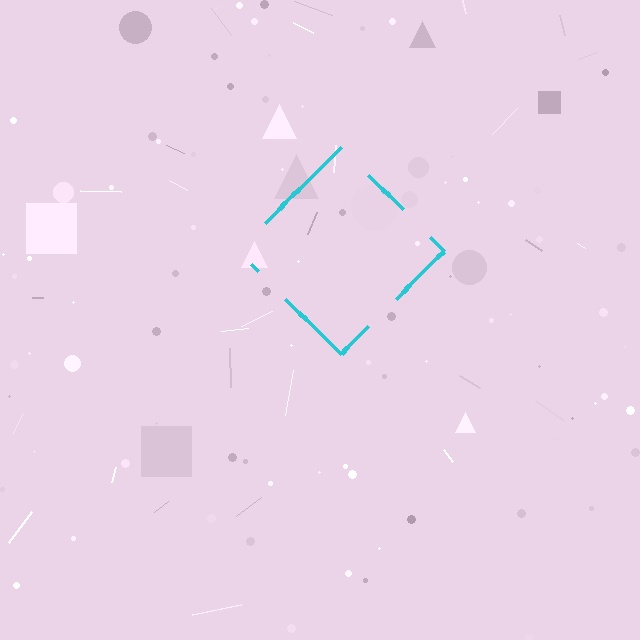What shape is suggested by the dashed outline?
The dashed outline suggests a diamond.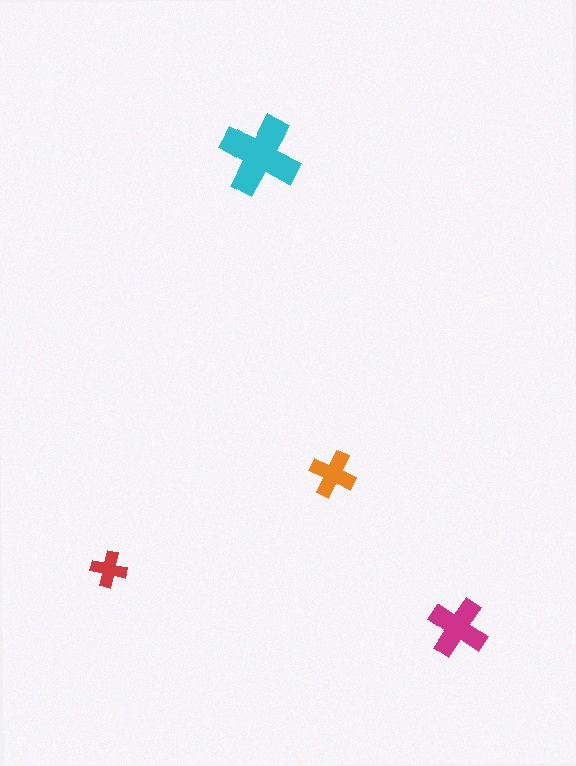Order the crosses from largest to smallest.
the cyan one, the magenta one, the orange one, the red one.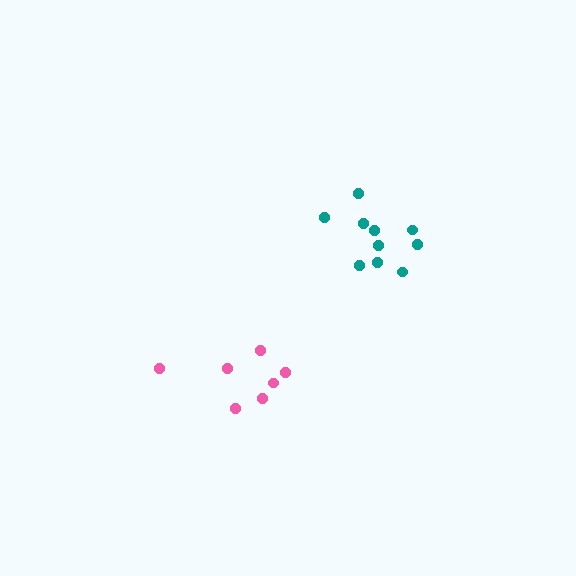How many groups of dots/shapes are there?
There are 2 groups.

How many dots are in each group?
Group 1: 10 dots, Group 2: 7 dots (17 total).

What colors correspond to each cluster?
The clusters are colored: teal, pink.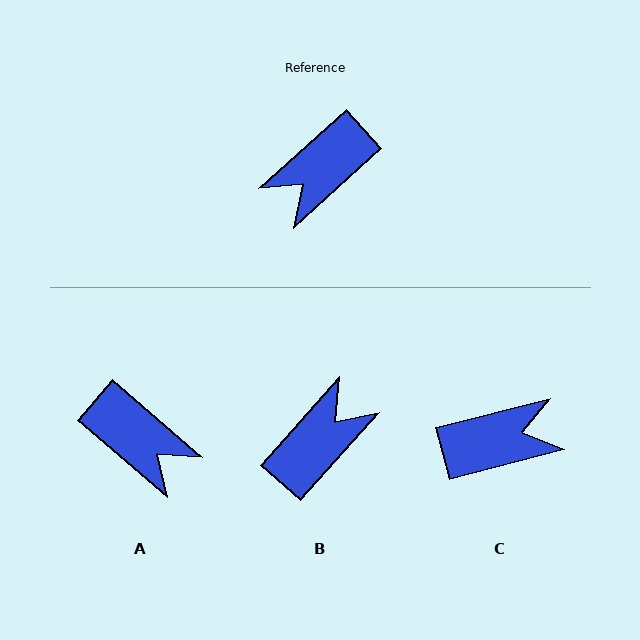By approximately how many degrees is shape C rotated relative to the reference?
Approximately 153 degrees counter-clockwise.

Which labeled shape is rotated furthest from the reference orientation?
B, about 174 degrees away.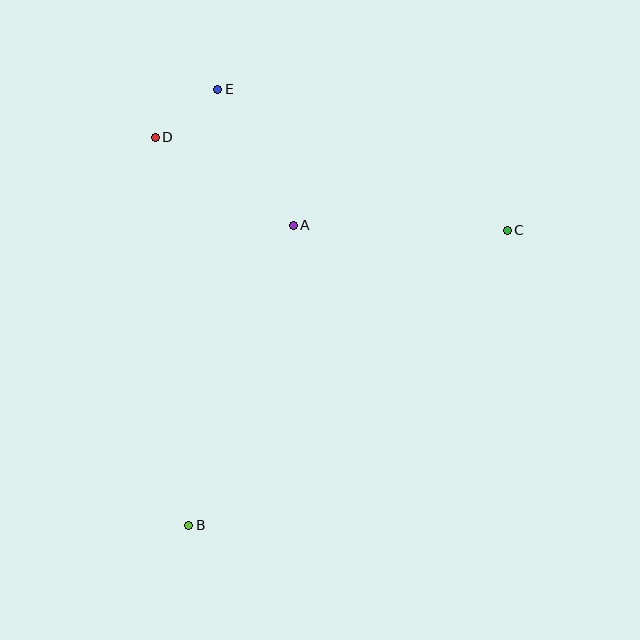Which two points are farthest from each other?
Points B and E are farthest from each other.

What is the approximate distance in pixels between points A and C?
The distance between A and C is approximately 214 pixels.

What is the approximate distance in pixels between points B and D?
The distance between B and D is approximately 390 pixels.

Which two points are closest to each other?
Points D and E are closest to each other.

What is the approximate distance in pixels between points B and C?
The distance between B and C is approximately 434 pixels.